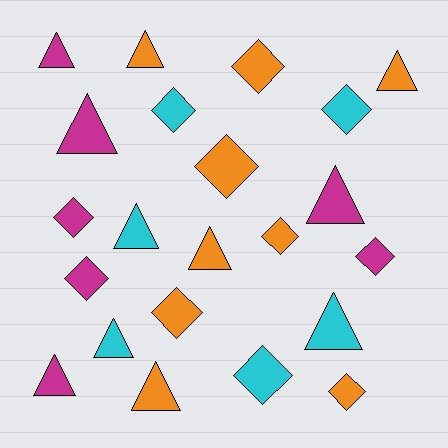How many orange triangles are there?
There are 4 orange triangles.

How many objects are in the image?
There are 22 objects.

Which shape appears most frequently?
Triangle, with 11 objects.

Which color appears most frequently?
Orange, with 9 objects.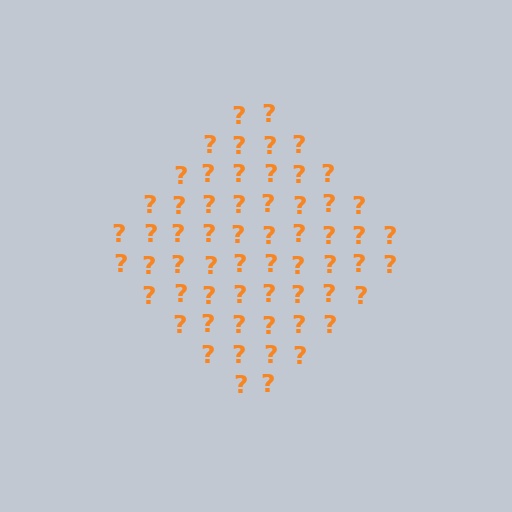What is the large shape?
The large shape is a diamond.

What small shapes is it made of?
It is made of small question marks.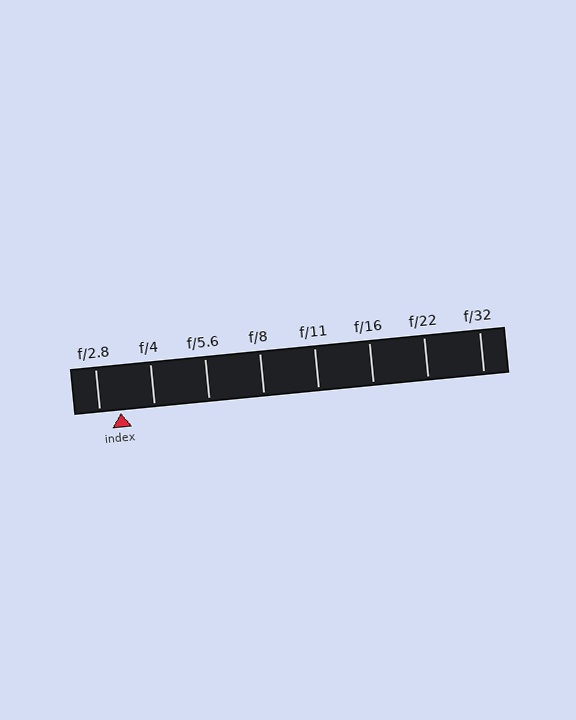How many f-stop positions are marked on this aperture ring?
There are 8 f-stop positions marked.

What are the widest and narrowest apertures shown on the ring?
The widest aperture shown is f/2.8 and the narrowest is f/32.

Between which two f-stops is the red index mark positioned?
The index mark is between f/2.8 and f/4.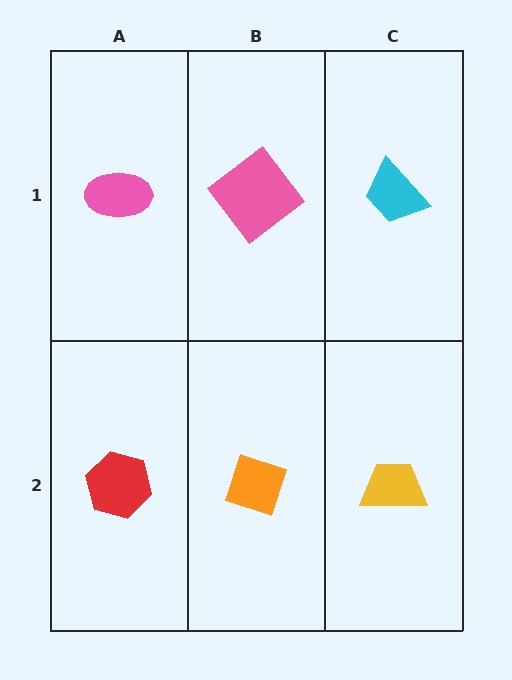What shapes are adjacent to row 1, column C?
A yellow trapezoid (row 2, column C), a pink diamond (row 1, column B).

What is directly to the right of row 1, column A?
A pink diamond.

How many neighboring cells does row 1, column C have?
2.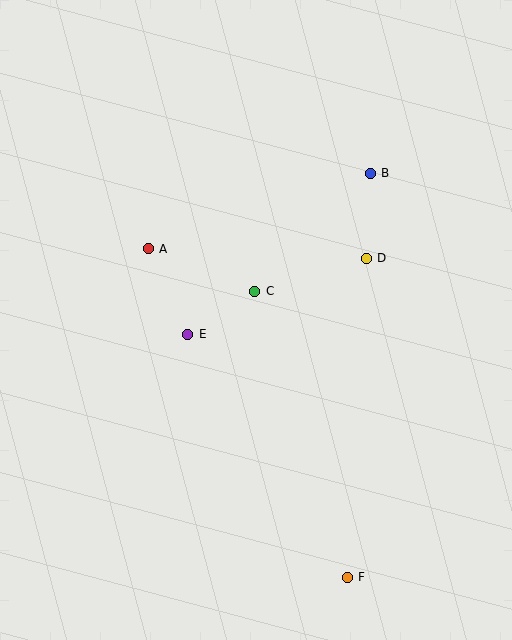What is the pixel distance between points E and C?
The distance between E and C is 79 pixels.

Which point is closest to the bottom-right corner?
Point F is closest to the bottom-right corner.